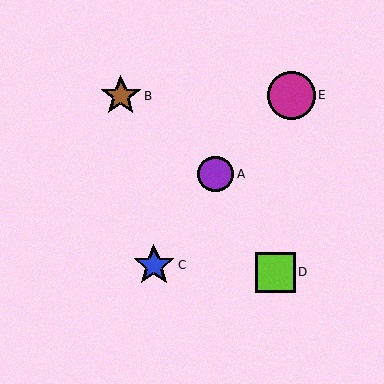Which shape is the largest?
The magenta circle (labeled E) is the largest.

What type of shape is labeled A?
Shape A is a purple circle.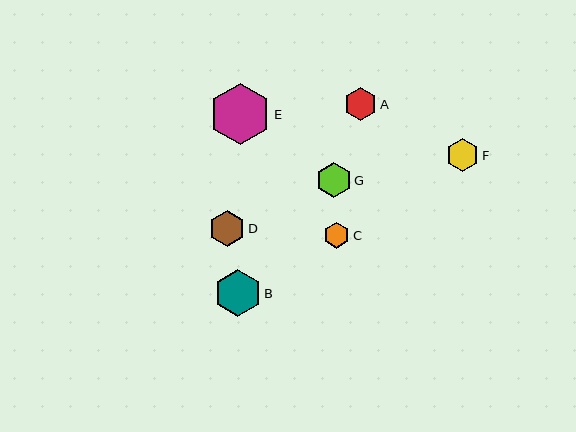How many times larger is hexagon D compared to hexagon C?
Hexagon D is approximately 1.4 times the size of hexagon C.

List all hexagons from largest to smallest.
From largest to smallest: E, B, D, G, A, F, C.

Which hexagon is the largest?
Hexagon E is the largest with a size of approximately 61 pixels.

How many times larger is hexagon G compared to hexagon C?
Hexagon G is approximately 1.3 times the size of hexagon C.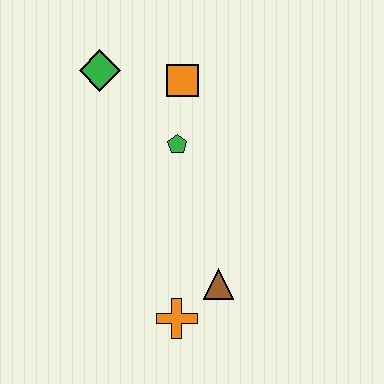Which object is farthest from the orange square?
The orange cross is farthest from the orange square.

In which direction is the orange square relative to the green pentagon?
The orange square is above the green pentagon.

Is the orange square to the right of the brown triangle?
No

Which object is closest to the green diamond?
The orange square is closest to the green diamond.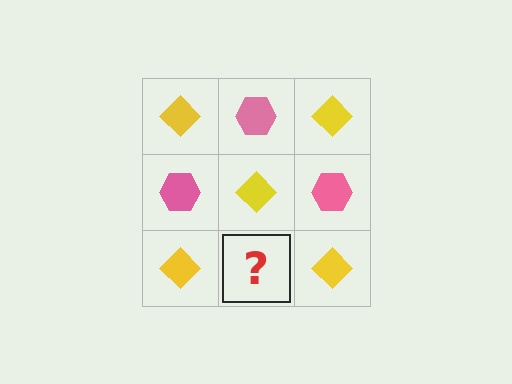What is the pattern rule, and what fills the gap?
The rule is that it alternates yellow diamond and pink hexagon in a checkerboard pattern. The gap should be filled with a pink hexagon.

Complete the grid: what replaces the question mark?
The question mark should be replaced with a pink hexagon.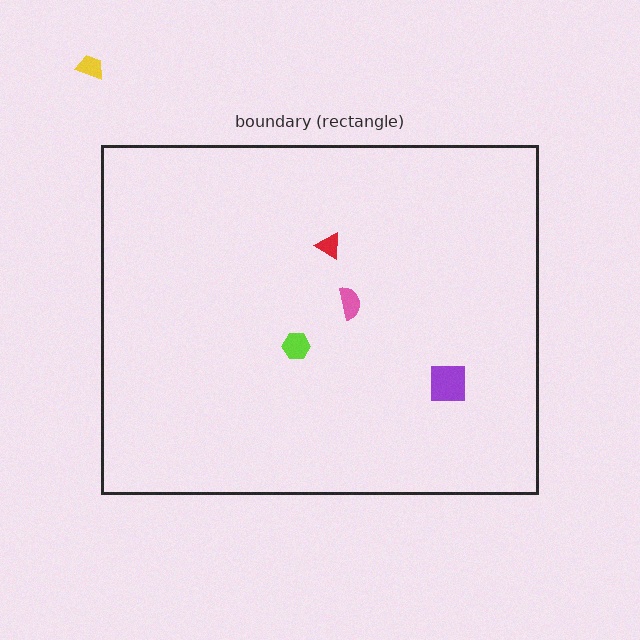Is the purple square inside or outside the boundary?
Inside.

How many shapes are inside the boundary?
4 inside, 1 outside.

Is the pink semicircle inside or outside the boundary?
Inside.